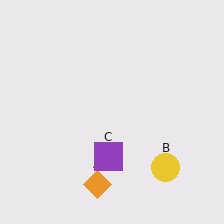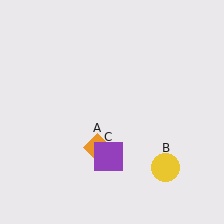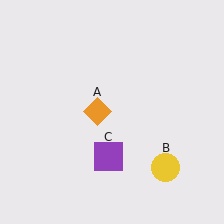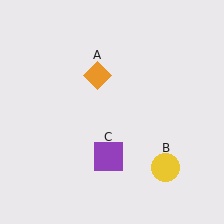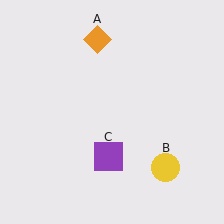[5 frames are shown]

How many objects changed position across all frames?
1 object changed position: orange diamond (object A).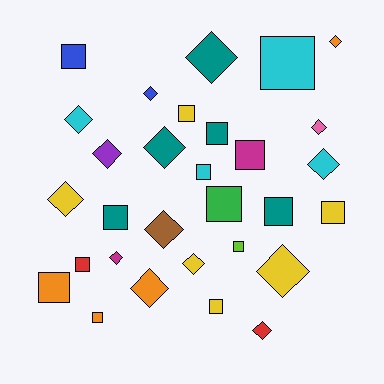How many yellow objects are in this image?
There are 6 yellow objects.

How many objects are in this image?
There are 30 objects.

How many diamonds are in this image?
There are 15 diamonds.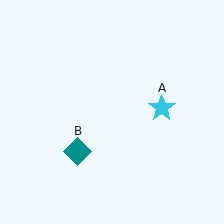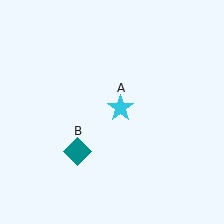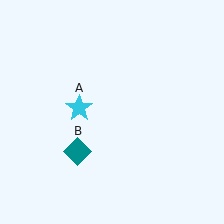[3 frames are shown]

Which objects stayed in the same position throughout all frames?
Teal diamond (object B) remained stationary.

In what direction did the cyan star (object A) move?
The cyan star (object A) moved left.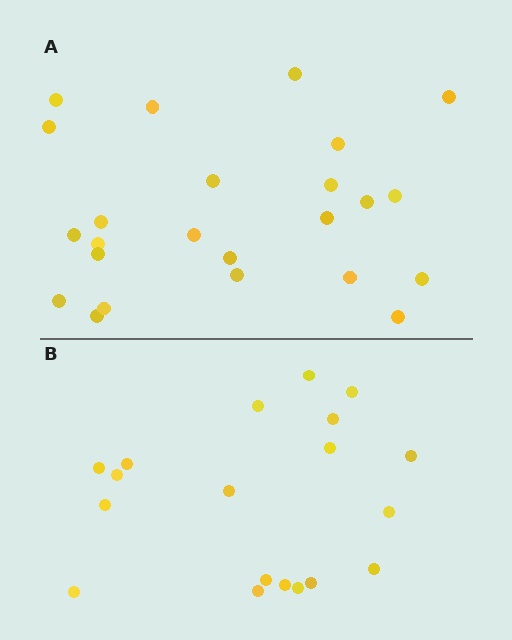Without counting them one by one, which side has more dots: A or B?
Region A (the top region) has more dots.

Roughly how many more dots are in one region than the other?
Region A has about 5 more dots than region B.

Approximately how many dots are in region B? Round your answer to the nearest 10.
About 20 dots. (The exact count is 19, which rounds to 20.)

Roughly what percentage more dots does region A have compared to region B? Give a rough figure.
About 25% more.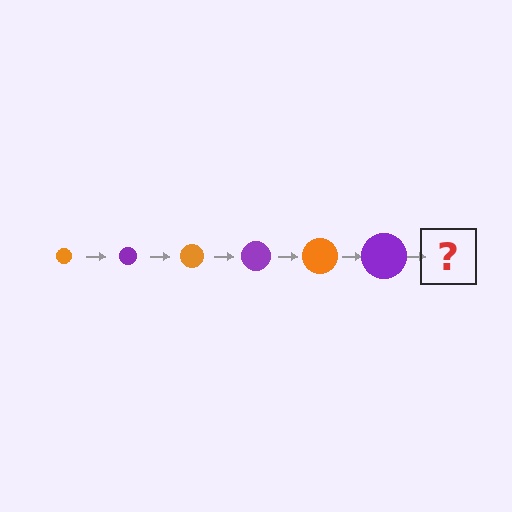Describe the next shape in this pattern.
It should be an orange circle, larger than the previous one.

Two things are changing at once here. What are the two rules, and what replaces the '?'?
The two rules are that the circle grows larger each step and the color cycles through orange and purple. The '?' should be an orange circle, larger than the previous one.